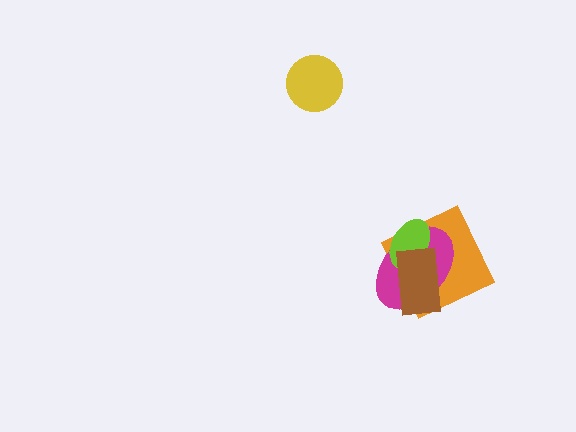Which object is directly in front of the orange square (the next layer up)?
The magenta ellipse is directly in front of the orange square.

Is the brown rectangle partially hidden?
No, no other shape covers it.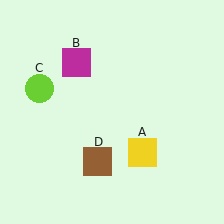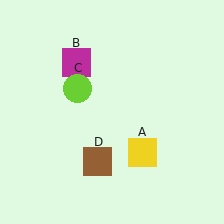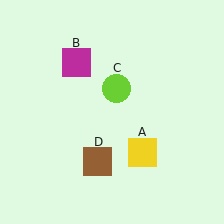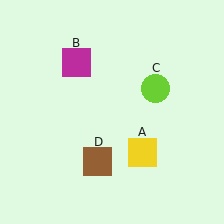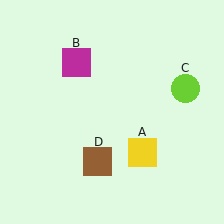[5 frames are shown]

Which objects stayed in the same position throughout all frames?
Yellow square (object A) and magenta square (object B) and brown square (object D) remained stationary.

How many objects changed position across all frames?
1 object changed position: lime circle (object C).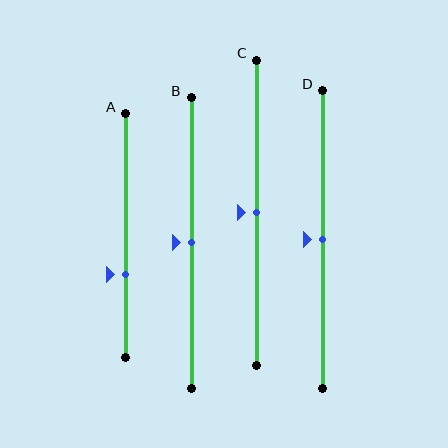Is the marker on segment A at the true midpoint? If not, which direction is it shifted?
No, the marker on segment A is shifted downward by about 16% of the segment length.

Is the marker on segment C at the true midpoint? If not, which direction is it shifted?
Yes, the marker on segment C is at the true midpoint.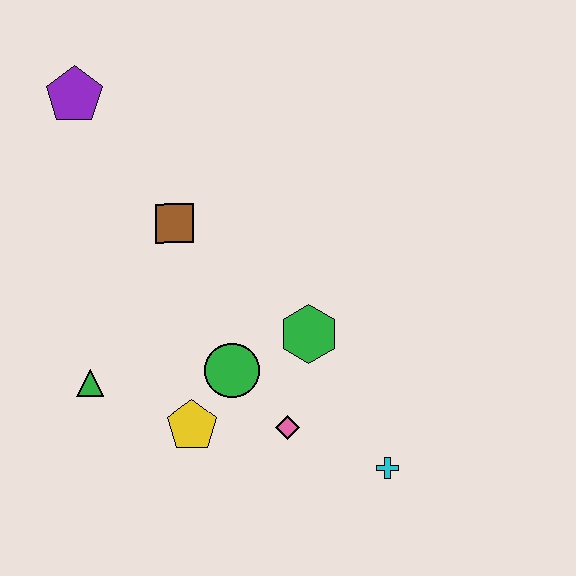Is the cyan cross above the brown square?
No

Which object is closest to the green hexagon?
The green circle is closest to the green hexagon.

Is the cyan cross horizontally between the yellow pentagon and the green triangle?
No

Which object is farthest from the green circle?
The purple pentagon is farthest from the green circle.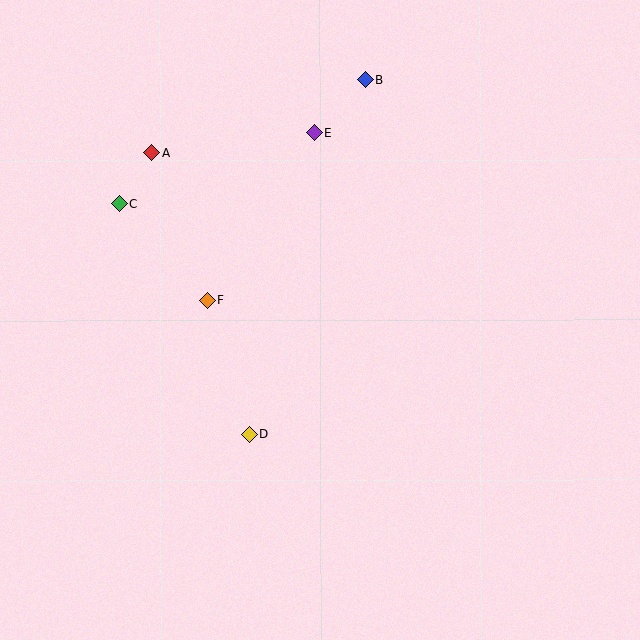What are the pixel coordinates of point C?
Point C is at (119, 204).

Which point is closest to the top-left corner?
Point A is closest to the top-left corner.